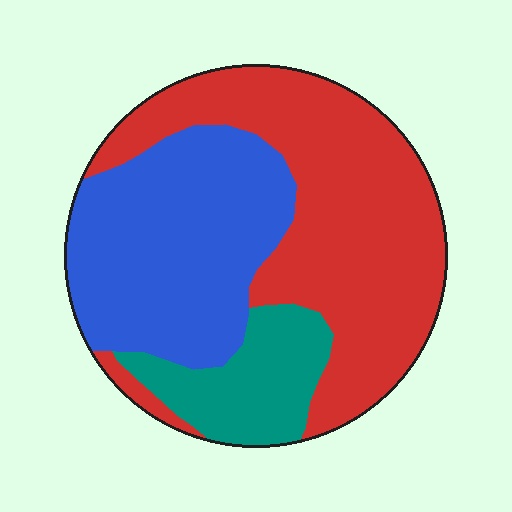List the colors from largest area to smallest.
From largest to smallest: red, blue, teal.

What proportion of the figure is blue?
Blue covers 36% of the figure.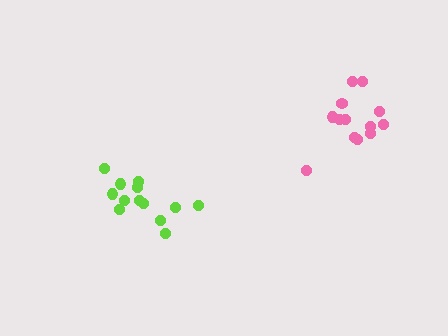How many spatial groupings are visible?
There are 2 spatial groupings.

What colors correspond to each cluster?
The clusters are colored: lime, pink.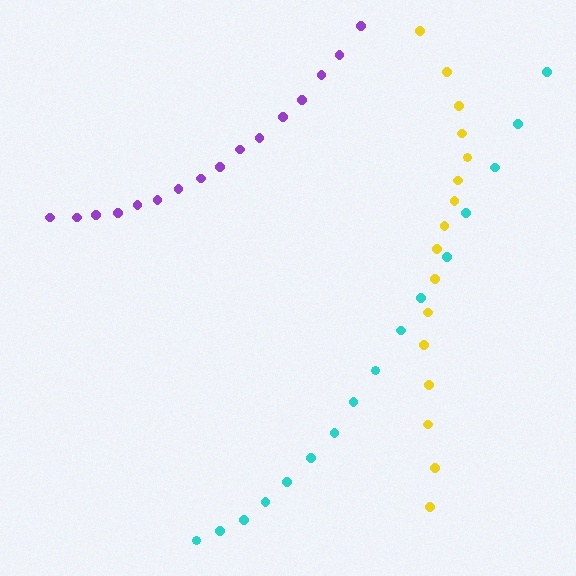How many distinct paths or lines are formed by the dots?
There are 3 distinct paths.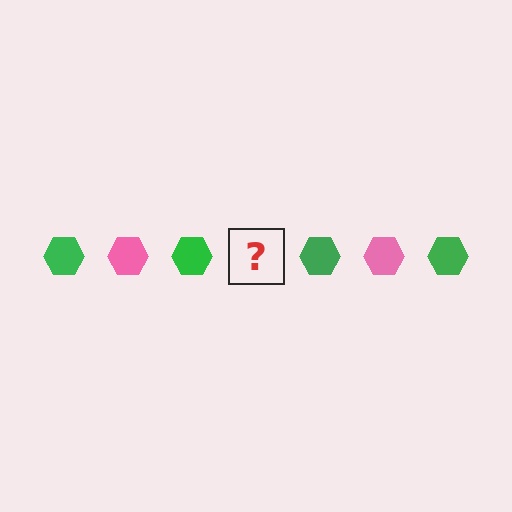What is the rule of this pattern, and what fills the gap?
The rule is that the pattern cycles through green, pink hexagons. The gap should be filled with a pink hexagon.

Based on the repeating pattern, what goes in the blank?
The blank should be a pink hexagon.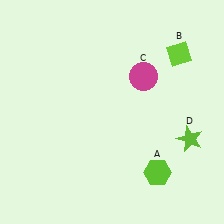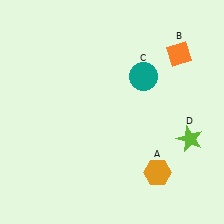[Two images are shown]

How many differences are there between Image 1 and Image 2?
There are 3 differences between the two images.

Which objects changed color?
A changed from lime to orange. B changed from lime to orange. C changed from magenta to teal.